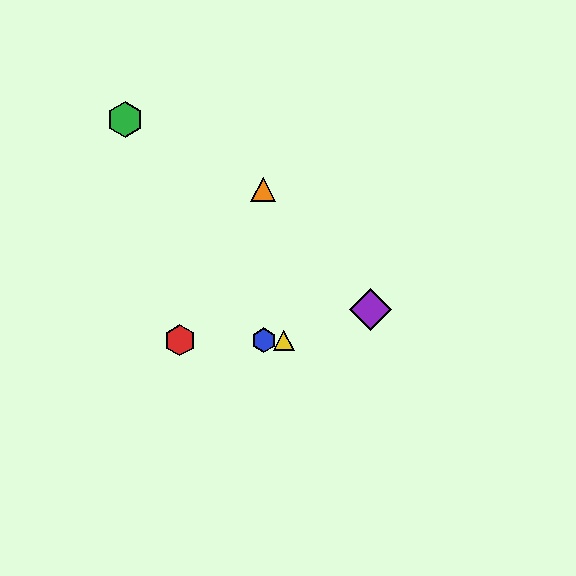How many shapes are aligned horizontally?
3 shapes (the red hexagon, the blue hexagon, the yellow triangle) are aligned horizontally.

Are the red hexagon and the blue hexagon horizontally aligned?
Yes, both are at y≈340.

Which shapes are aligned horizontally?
The red hexagon, the blue hexagon, the yellow triangle are aligned horizontally.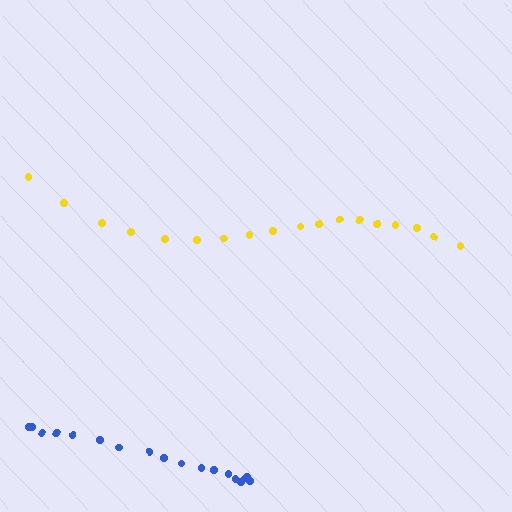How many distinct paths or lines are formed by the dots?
There are 2 distinct paths.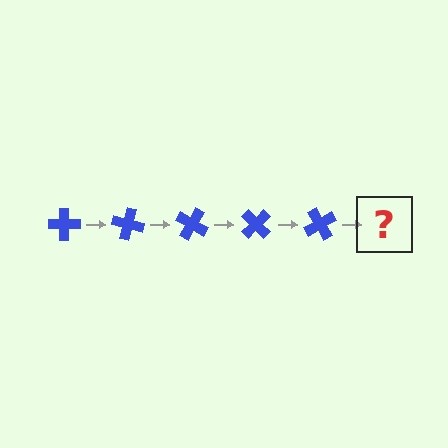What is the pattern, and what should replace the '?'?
The pattern is that the cross rotates 15 degrees each step. The '?' should be a blue cross rotated 75 degrees.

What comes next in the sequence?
The next element should be a blue cross rotated 75 degrees.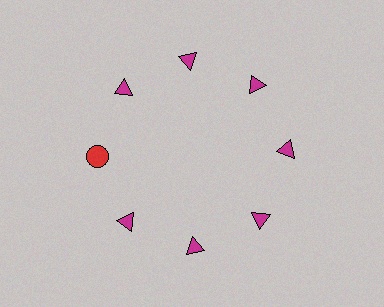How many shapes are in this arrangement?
There are 8 shapes arranged in a ring pattern.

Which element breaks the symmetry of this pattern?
The red circle at roughly the 9 o'clock position breaks the symmetry. All other shapes are magenta triangles.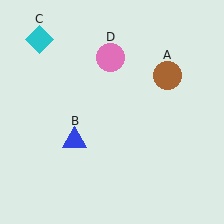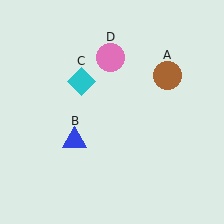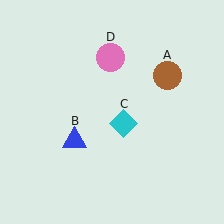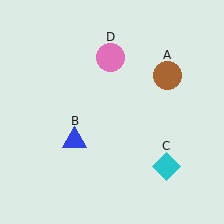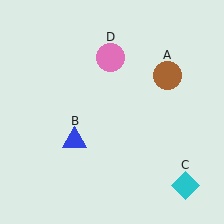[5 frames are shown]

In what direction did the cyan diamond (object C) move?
The cyan diamond (object C) moved down and to the right.